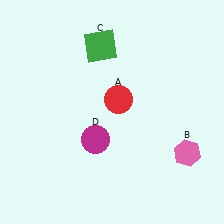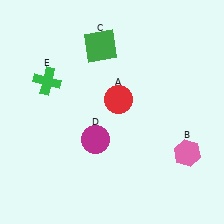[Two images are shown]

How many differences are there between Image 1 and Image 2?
There is 1 difference between the two images.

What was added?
A green cross (E) was added in Image 2.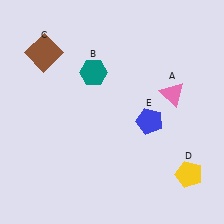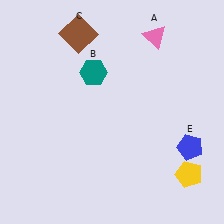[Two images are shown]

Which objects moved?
The objects that moved are: the pink triangle (A), the brown square (C), the blue pentagon (E).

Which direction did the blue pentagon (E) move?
The blue pentagon (E) moved right.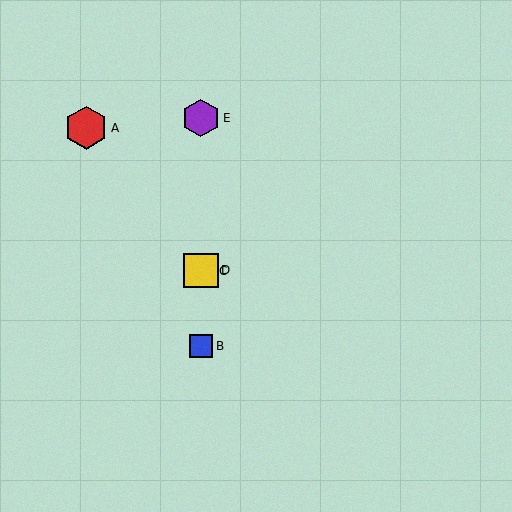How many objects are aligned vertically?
4 objects (B, C, D, E) are aligned vertically.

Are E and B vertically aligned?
Yes, both are at x≈201.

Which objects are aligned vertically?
Objects B, C, D, E are aligned vertically.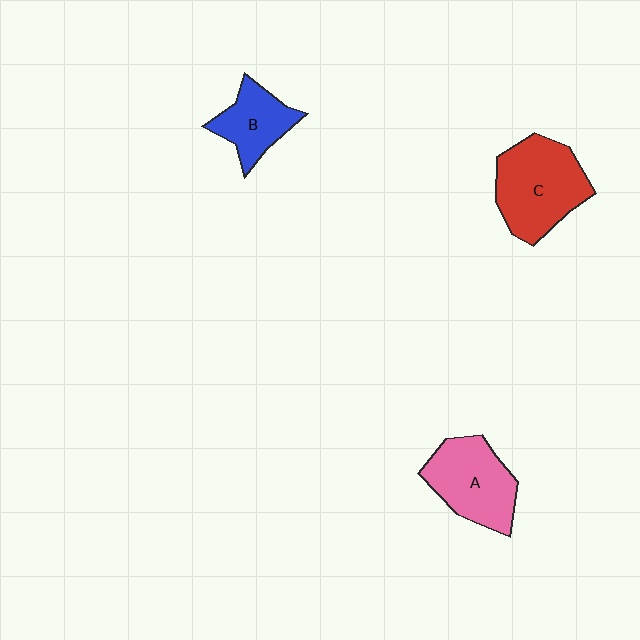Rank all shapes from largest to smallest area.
From largest to smallest: C (red), A (pink), B (blue).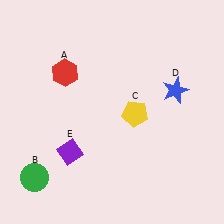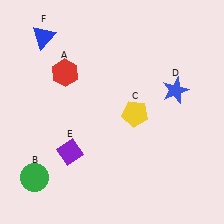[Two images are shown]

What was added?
A blue triangle (F) was added in Image 2.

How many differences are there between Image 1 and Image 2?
There is 1 difference between the two images.